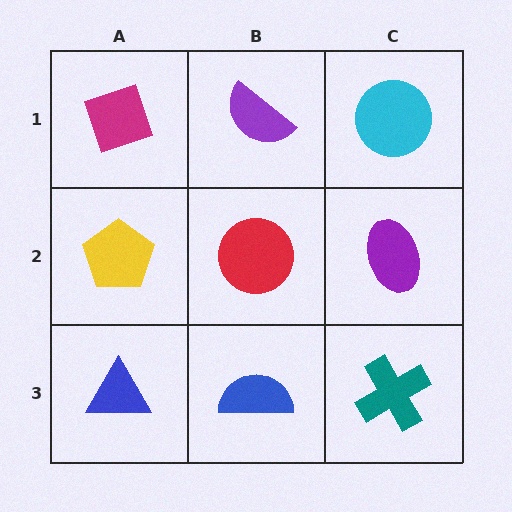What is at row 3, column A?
A blue triangle.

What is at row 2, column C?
A purple ellipse.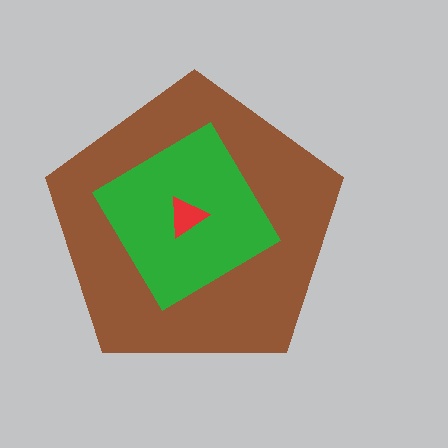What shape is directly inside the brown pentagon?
The green diamond.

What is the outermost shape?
The brown pentagon.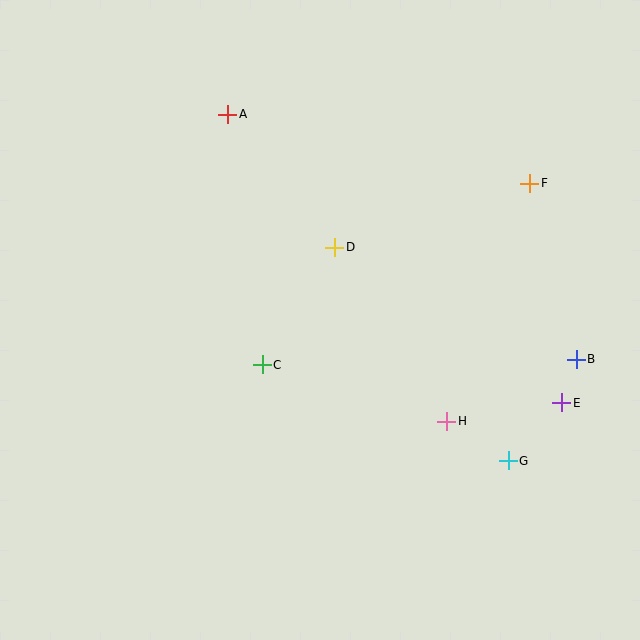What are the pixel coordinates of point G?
Point G is at (508, 461).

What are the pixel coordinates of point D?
Point D is at (335, 247).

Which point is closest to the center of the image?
Point C at (262, 365) is closest to the center.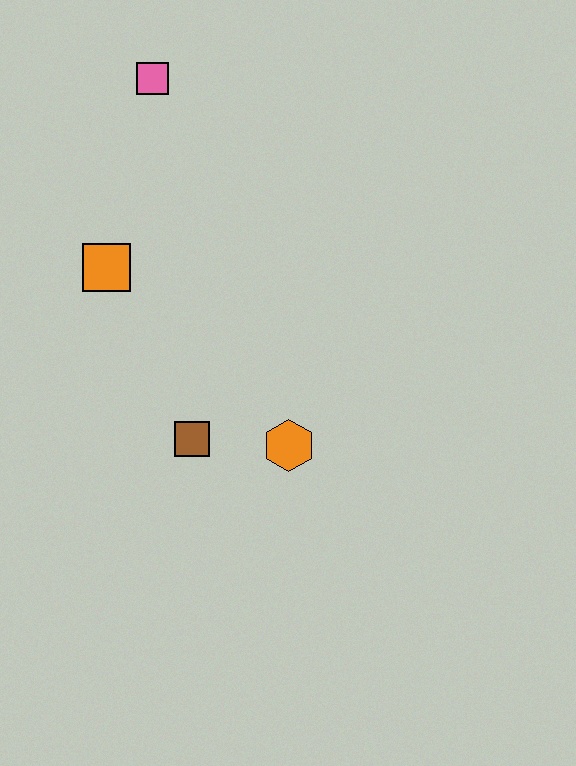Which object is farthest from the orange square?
The orange hexagon is farthest from the orange square.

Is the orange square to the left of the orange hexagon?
Yes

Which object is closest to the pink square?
The orange square is closest to the pink square.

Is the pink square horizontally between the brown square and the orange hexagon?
No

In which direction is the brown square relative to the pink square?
The brown square is below the pink square.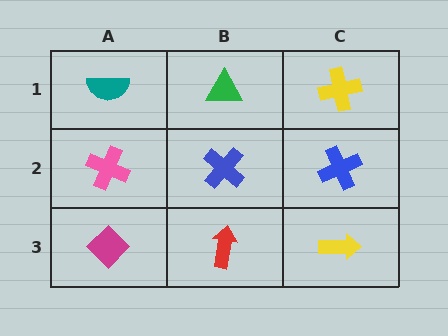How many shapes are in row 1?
3 shapes.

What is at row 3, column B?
A red arrow.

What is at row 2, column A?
A pink cross.